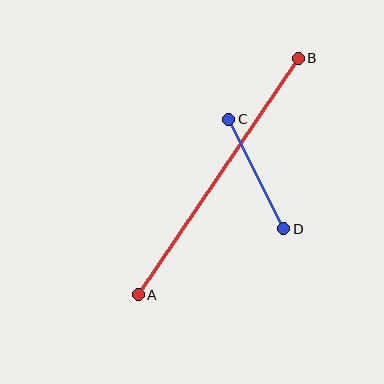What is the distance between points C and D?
The distance is approximately 123 pixels.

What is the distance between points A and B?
The distance is approximately 285 pixels.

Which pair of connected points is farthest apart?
Points A and B are farthest apart.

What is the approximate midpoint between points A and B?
The midpoint is at approximately (218, 176) pixels.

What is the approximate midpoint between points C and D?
The midpoint is at approximately (256, 174) pixels.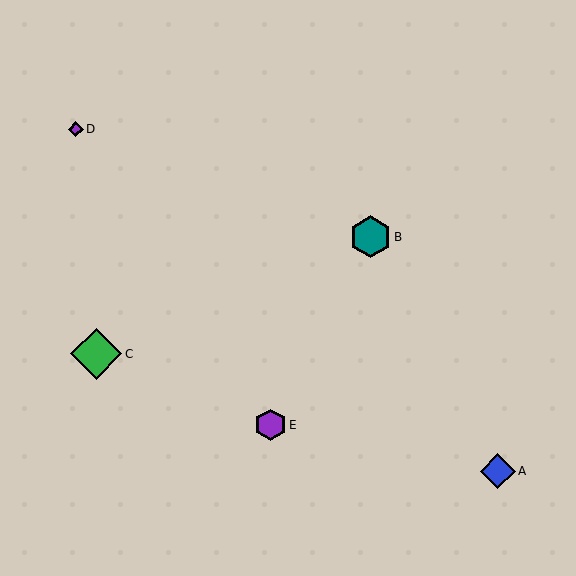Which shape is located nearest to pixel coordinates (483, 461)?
The blue diamond (labeled A) at (498, 471) is nearest to that location.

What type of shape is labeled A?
Shape A is a blue diamond.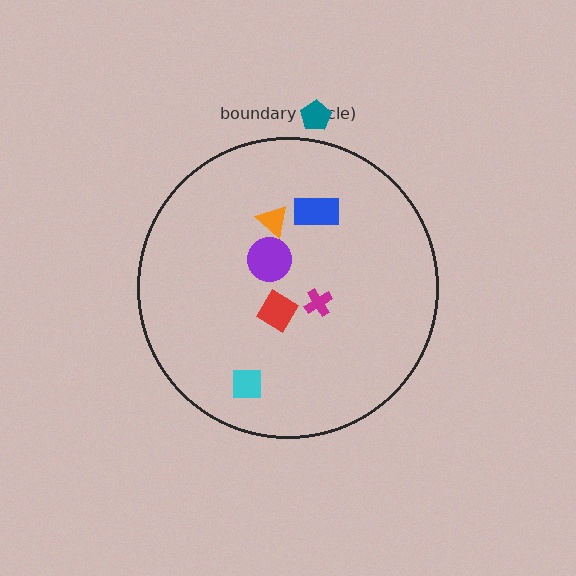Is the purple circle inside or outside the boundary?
Inside.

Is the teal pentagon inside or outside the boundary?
Outside.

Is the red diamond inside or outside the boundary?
Inside.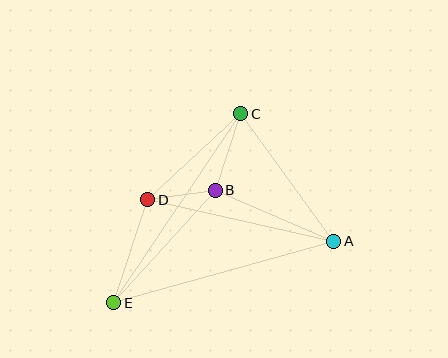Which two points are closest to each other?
Points B and D are closest to each other.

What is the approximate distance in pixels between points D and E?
The distance between D and E is approximately 108 pixels.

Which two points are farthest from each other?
Points A and E are farthest from each other.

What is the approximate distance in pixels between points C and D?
The distance between C and D is approximately 127 pixels.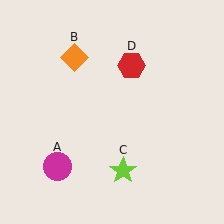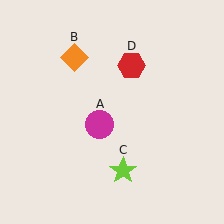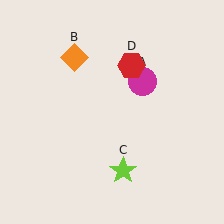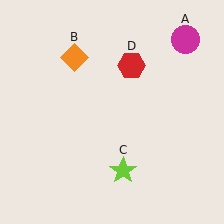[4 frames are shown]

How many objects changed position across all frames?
1 object changed position: magenta circle (object A).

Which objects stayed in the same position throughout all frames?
Orange diamond (object B) and lime star (object C) and red hexagon (object D) remained stationary.